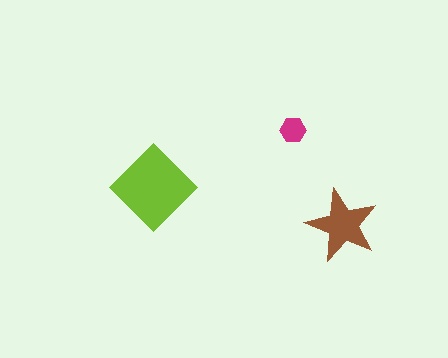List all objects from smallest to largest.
The magenta hexagon, the brown star, the lime diamond.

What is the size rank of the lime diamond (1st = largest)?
1st.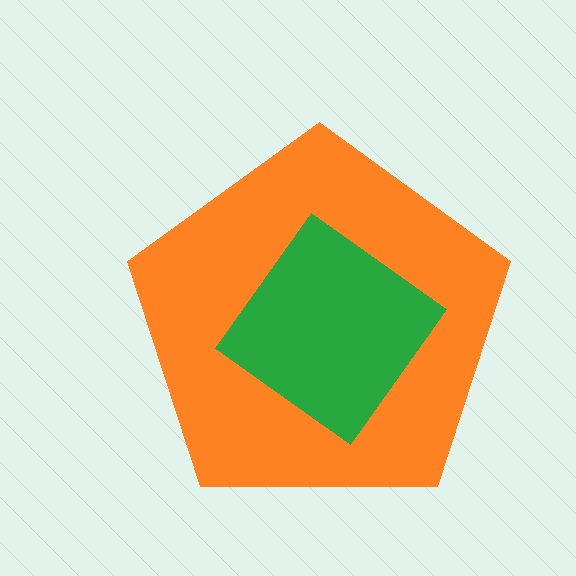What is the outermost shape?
The orange pentagon.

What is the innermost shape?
The green diamond.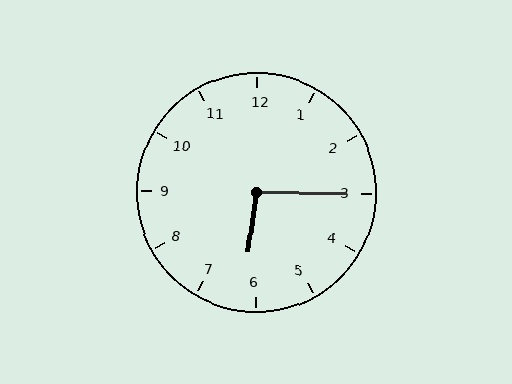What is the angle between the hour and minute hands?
Approximately 98 degrees.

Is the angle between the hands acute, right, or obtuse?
It is obtuse.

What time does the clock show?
6:15.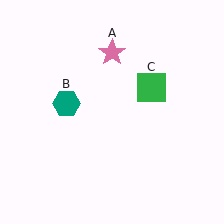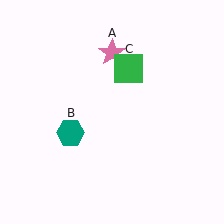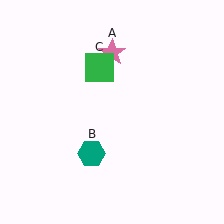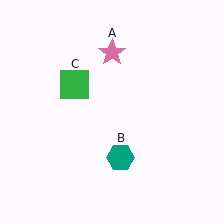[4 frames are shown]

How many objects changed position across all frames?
2 objects changed position: teal hexagon (object B), green square (object C).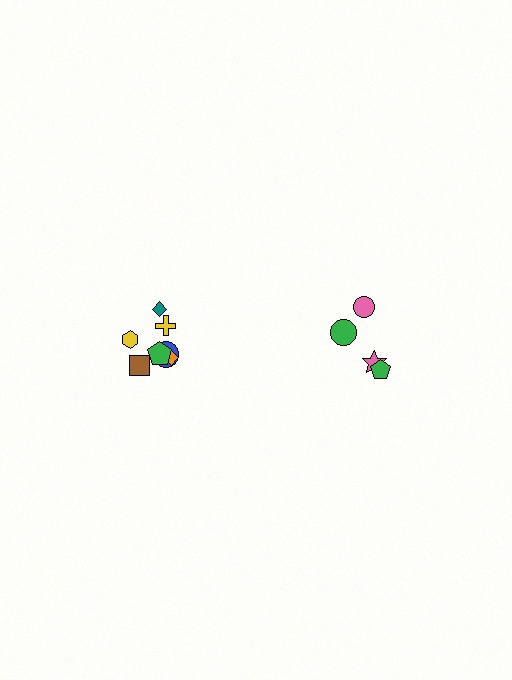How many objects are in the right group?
There are 4 objects.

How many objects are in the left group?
There are 7 objects.